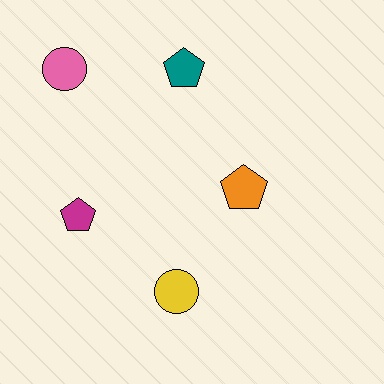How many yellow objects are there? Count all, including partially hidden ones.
There is 1 yellow object.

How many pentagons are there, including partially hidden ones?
There are 3 pentagons.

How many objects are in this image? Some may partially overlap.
There are 5 objects.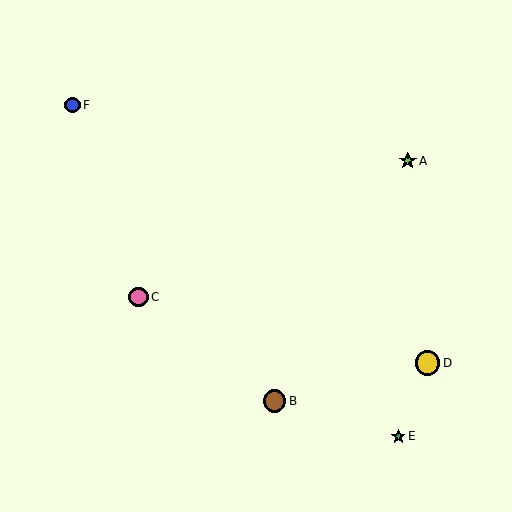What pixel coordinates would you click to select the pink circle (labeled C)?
Click at (139, 297) to select the pink circle C.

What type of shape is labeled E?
Shape E is a green star.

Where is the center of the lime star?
The center of the lime star is at (408, 161).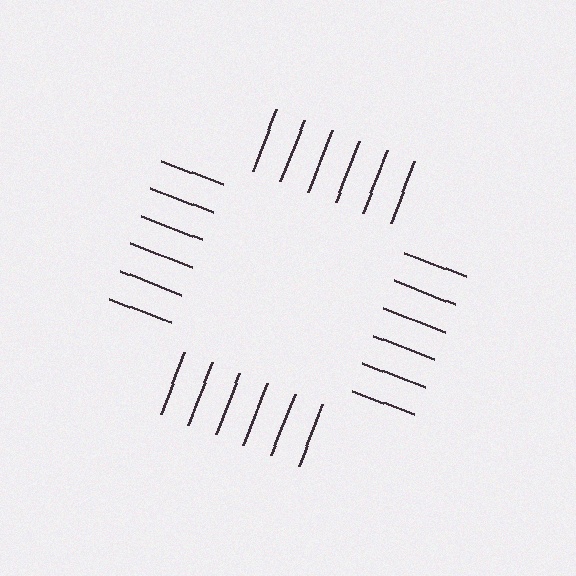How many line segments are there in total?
24 — 6 along each of the 4 edges.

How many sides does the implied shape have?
4 sides — the line-ends trace a square.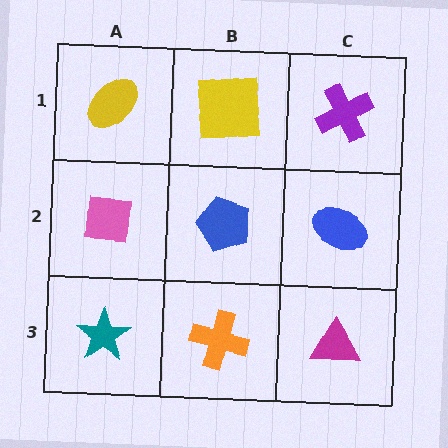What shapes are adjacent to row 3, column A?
A pink square (row 2, column A), an orange cross (row 3, column B).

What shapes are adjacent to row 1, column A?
A pink square (row 2, column A), a yellow square (row 1, column B).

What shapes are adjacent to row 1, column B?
A blue pentagon (row 2, column B), a yellow ellipse (row 1, column A), a purple cross (row 1, column C).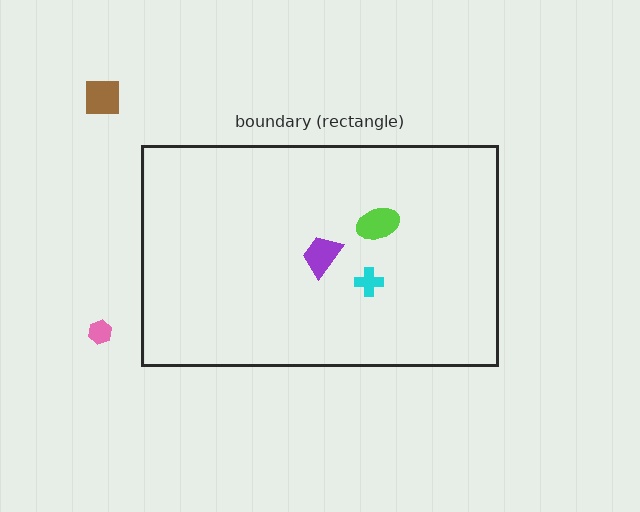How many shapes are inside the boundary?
3 inside, 2 outside.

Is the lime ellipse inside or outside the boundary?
Inside.